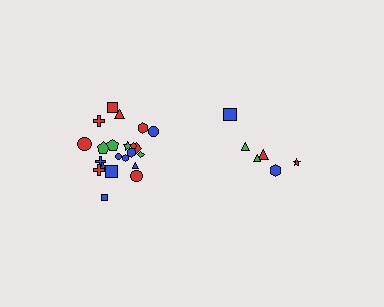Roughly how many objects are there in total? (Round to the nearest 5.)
Roughly 30 objects in total.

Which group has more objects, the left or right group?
The left group.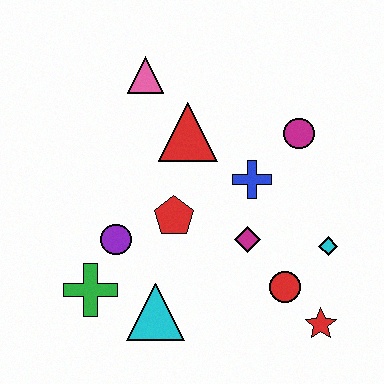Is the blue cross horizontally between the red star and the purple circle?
Yes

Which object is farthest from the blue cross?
The green cross is farthest from the blue cross.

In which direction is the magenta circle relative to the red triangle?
The magenta circle is to the right of the red triangle.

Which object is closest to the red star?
The red circle is closest to the red star.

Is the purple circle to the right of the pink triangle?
No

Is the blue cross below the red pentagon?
No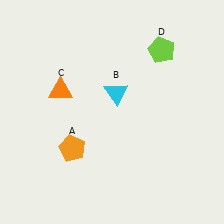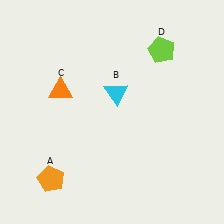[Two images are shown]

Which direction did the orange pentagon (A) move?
The orange pentagon (A) moved down.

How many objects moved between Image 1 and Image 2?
1 object moved between the two images.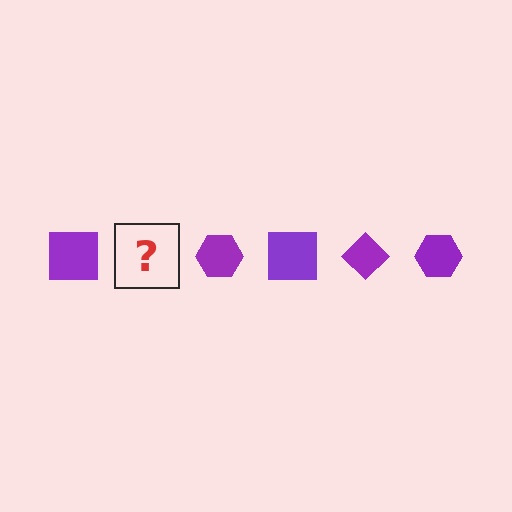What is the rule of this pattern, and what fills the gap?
The rule is that the pattern cycles through square, diamond, hexagon shapes in purple. The gap should be filled with a purple diamond.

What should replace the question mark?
The question mark should be replaced with a purple diamond.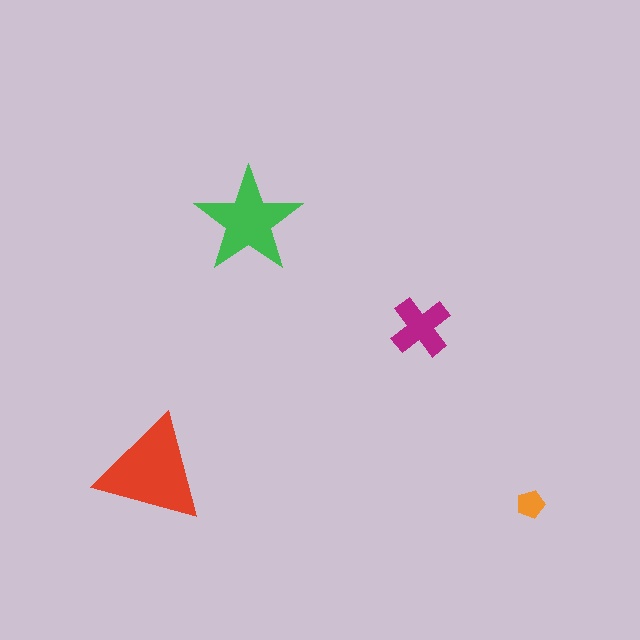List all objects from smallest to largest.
The orange pentagon, the magenta cross, the green star, the red triangle.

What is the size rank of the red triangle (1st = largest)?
1st.